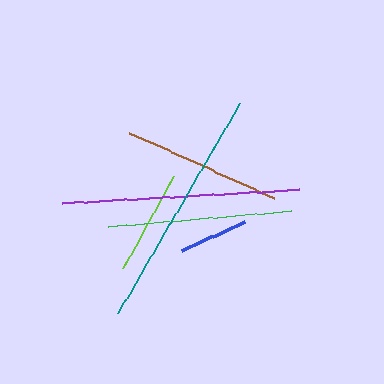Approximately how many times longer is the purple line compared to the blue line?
The purple line is approximately 3.4 times the length of the blue line.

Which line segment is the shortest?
The blue line is the shortest at approximately 70 pixels.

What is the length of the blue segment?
The blue segment is approximately 70 pixels long.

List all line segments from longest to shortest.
From longest to shortest: teal, purple, green, brown, lime, blue.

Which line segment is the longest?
The teal line is the longest at approximately 243 pixels.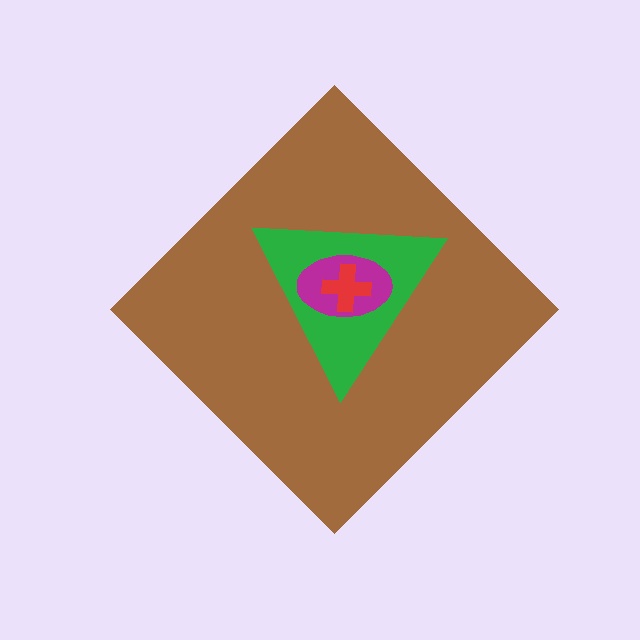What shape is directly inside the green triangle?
The magenta ellipse.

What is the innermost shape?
The red cross.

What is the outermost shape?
The brown diamond.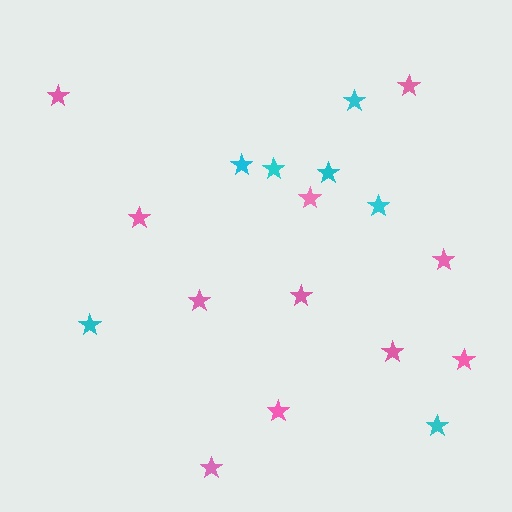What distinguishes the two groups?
There are 2 groups: one group of cyan stars (7) and one group of pink stars (11).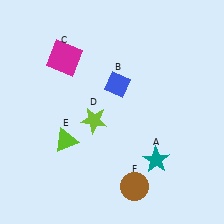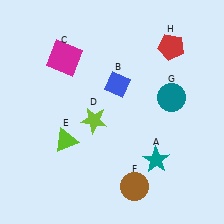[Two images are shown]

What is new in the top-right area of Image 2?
A red pentagon (H) was added in the top-right area of Image 2.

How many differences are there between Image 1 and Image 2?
There are 2 differences between the two images.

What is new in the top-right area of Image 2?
A teal circle (G) was added in the top-right area of Image 2.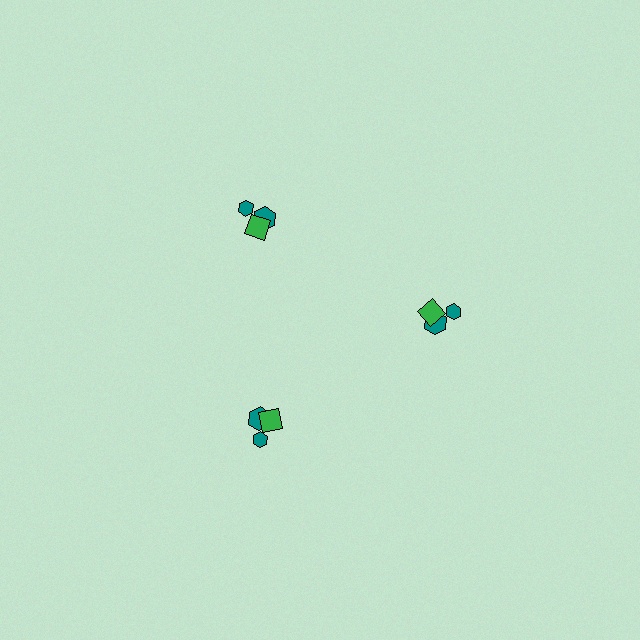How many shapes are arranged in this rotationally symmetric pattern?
There are 9 shapes, arranged in 3 groups of 3.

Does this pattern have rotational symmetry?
Yes, this pattern has 3-fold rotational symmetry. It looks the same after rotating 120 degrees around the center.